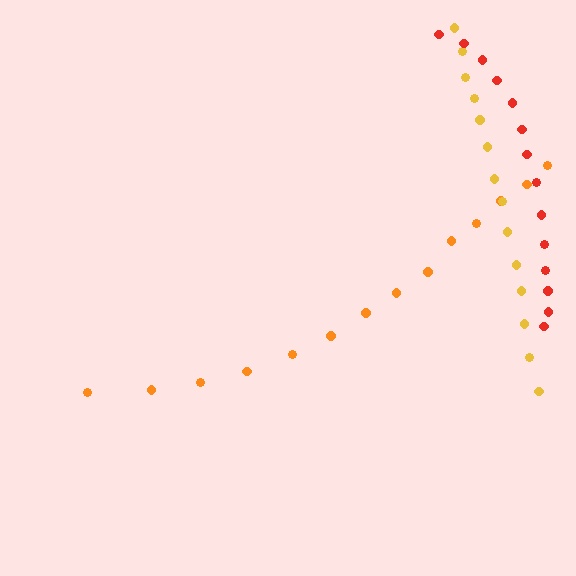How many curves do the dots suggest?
There are 3 distinct paths.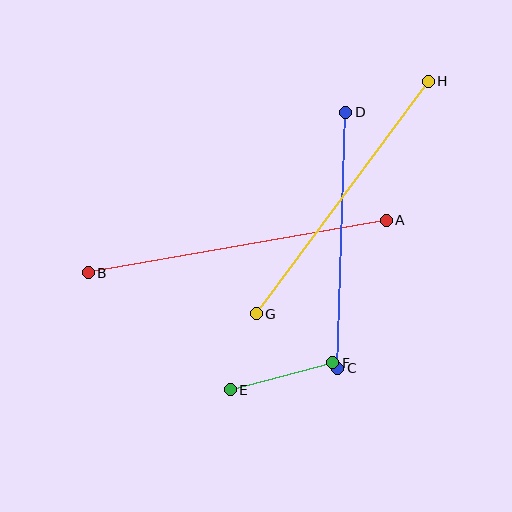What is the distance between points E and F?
The distance is approximately 106 pixels.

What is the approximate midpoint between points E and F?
The midpoint is at approximately (281, 376) pixels.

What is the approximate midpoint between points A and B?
The midpoint is at approximately (237, 247) pixels.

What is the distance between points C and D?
The distance is approximately 257 pixels.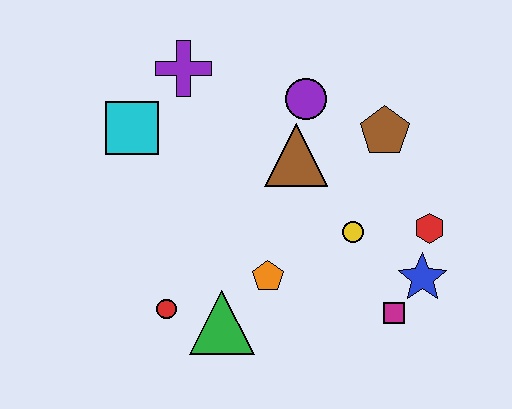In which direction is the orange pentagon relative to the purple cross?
The orange pentagon is below the purple cross.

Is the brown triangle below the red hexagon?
No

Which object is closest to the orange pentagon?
The green triangle is closest to the orange pentagon.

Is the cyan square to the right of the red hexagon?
No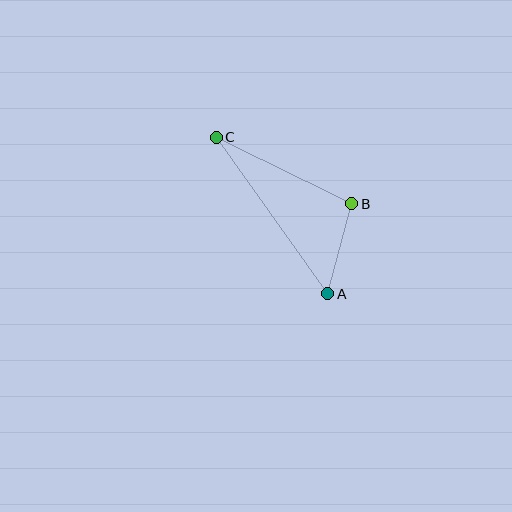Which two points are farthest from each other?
Points A and C are farthest from each other.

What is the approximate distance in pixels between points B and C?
The distance between B and C is approximately 151 pixels.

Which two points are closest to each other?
Points A and B are closest to each other.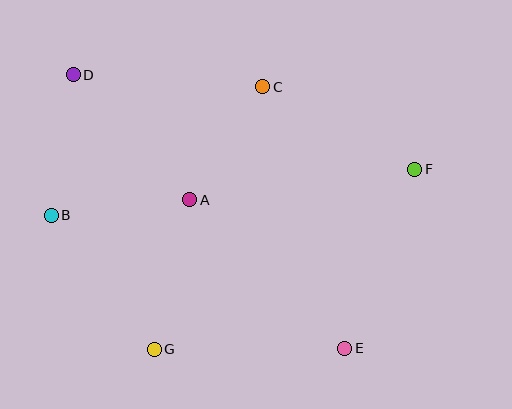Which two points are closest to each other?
Points A and C are closest to each other.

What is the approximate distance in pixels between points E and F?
The distance between E and F is approximately 192 pixels.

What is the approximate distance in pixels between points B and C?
The distance between B and C is approximately 247 pixels.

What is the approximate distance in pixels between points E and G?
The distance between E and G is approximately 191 pixels.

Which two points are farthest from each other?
Points D and E are farthest from each other.